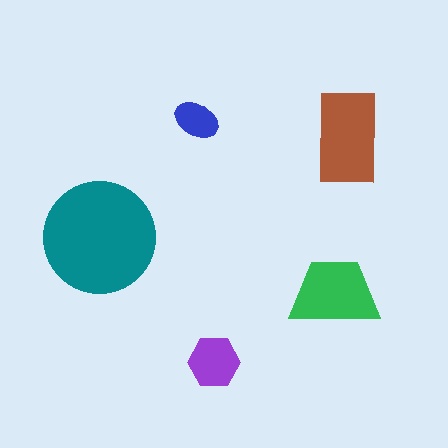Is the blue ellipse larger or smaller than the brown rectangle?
Smaller.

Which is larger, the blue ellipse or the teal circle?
The teal circle.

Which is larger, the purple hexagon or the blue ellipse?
The purple hexagon.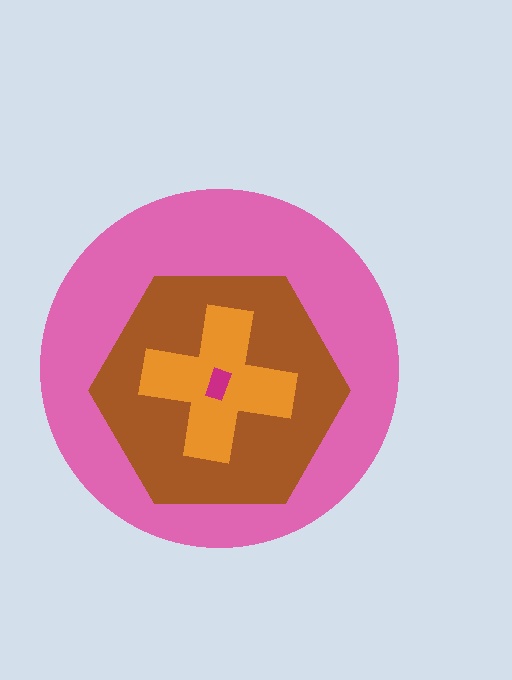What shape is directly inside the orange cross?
The magenta rectangle.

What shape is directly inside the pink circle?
The brown hexagon.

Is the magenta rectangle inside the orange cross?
Yes.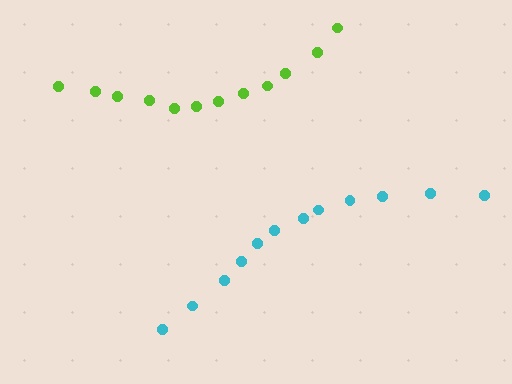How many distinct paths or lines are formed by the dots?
There are 2 distinct paths.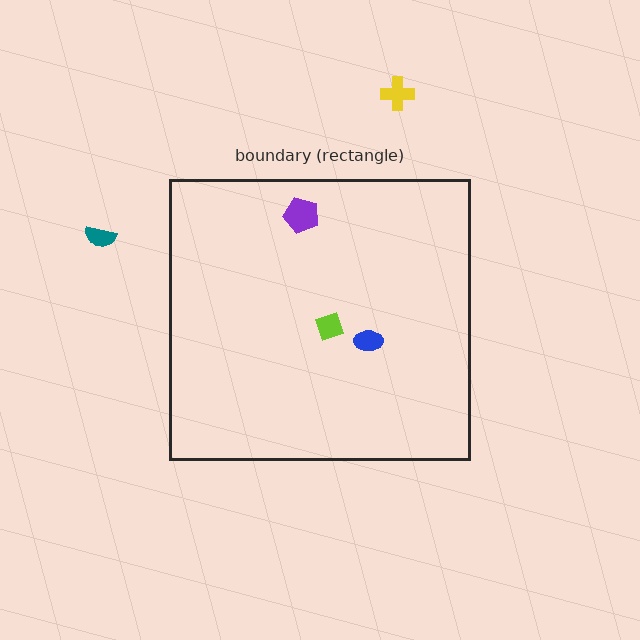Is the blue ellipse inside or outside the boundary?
Inside.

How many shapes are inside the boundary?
3 inside, 2 outside.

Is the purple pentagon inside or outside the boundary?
Inside.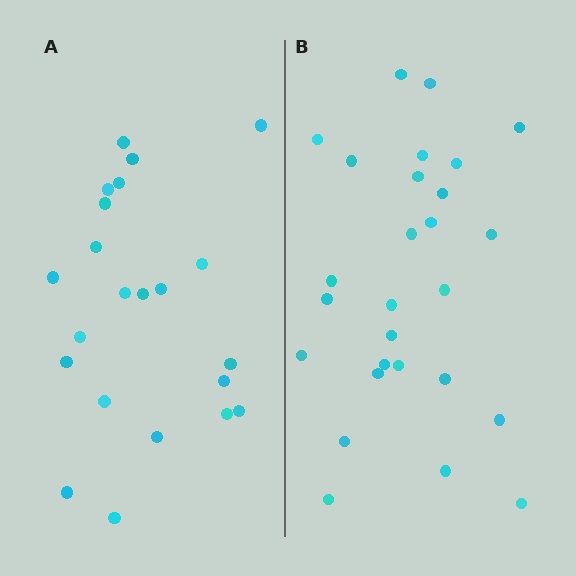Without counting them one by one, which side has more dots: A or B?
Region B (the right region) has more dots.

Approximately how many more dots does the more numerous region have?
Region B has about 5 more dots than region A.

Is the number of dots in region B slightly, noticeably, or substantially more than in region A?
Region B has only slightly more — the two regions are fairly close. The ratio is roughly 1.2 to 1.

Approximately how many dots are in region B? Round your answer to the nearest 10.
About 30 dots. (The exact count is 27, which rounds to 30.)